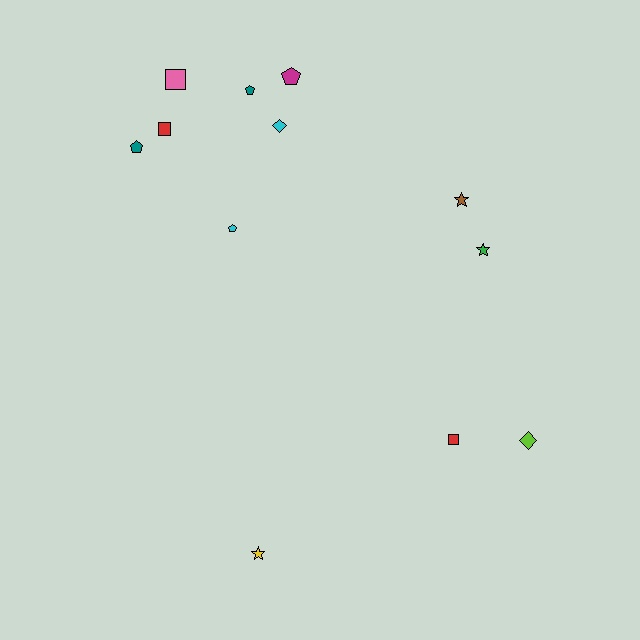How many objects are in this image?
There are 12 objects.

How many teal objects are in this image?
There are 2 teal objects.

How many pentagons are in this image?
There are 4 pentagons.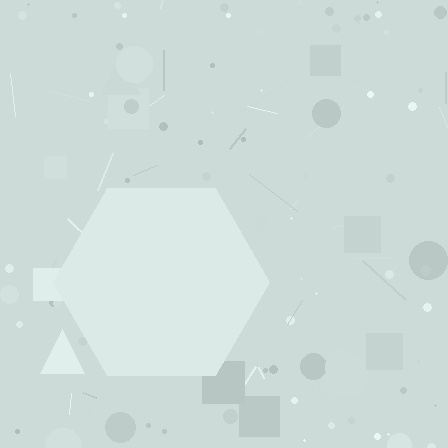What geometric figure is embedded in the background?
A hexagon is embedded in the background.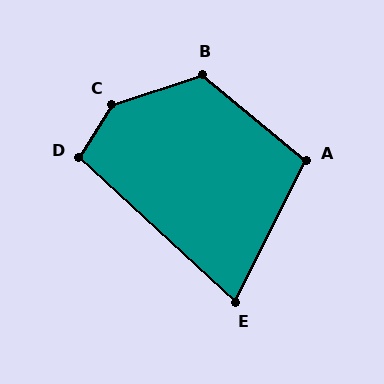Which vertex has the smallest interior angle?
E, at approximately 74 degrees.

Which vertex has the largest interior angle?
C, at approximately 141 degrees.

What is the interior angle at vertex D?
Approximately 101 degrees (obtuse).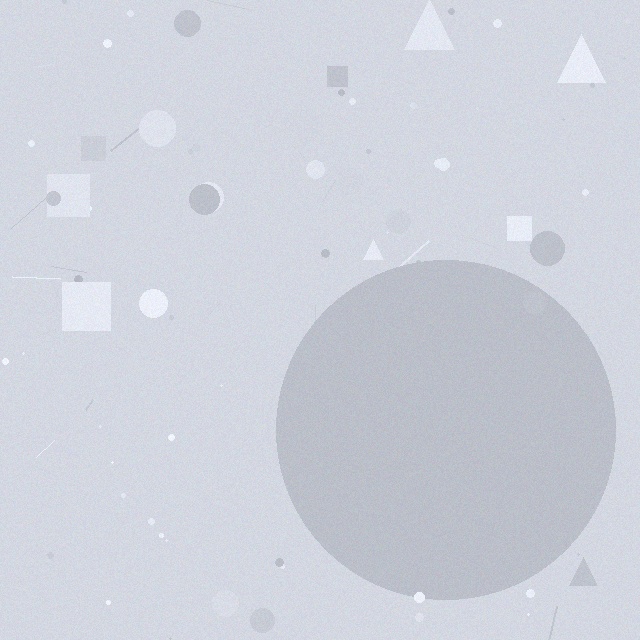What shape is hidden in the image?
A circle is hidden in the image.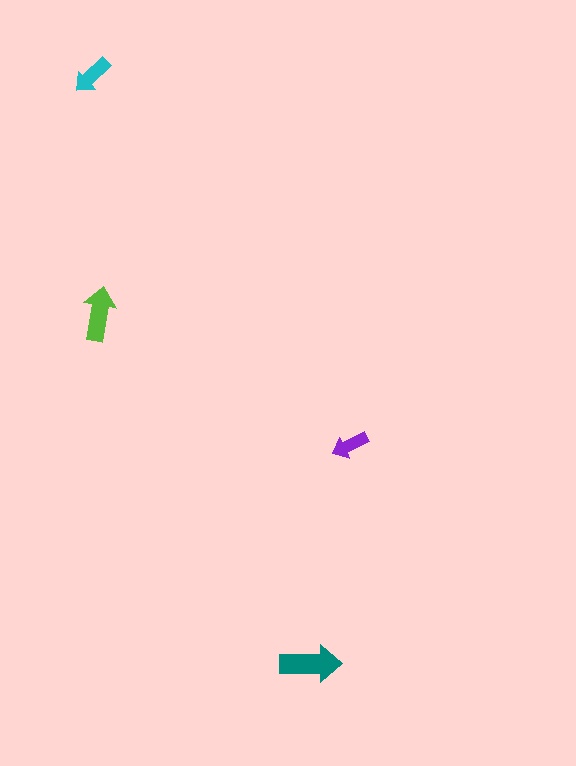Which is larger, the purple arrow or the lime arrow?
The lime one.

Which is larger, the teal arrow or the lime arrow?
The teal one.